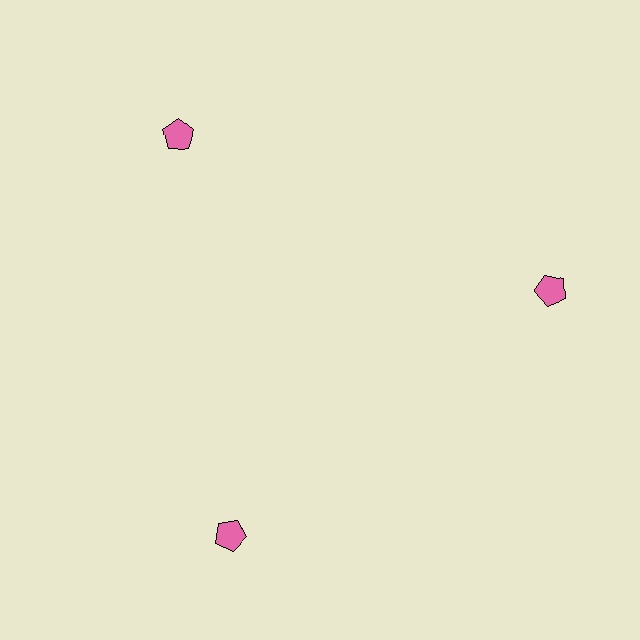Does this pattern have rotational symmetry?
Yes, this pattern has 3-fold rotational symmetry. It looks the same after rotating 120 degrees around the center.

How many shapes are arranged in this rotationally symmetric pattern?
There are 3 shapes, arranged in 3 groups of 1.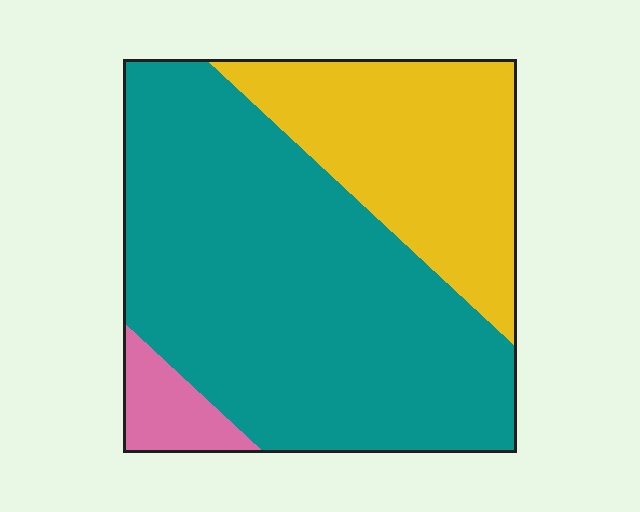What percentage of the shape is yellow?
Yellow takes up about one quarter (1/4) of the shape.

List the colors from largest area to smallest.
From largest to smallest: teal, yellow, pink.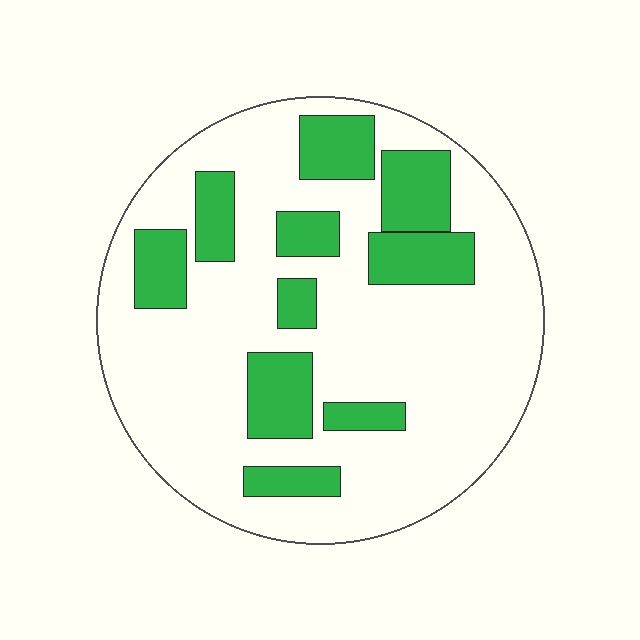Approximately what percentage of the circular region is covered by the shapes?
Approximately 25%.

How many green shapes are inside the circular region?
10.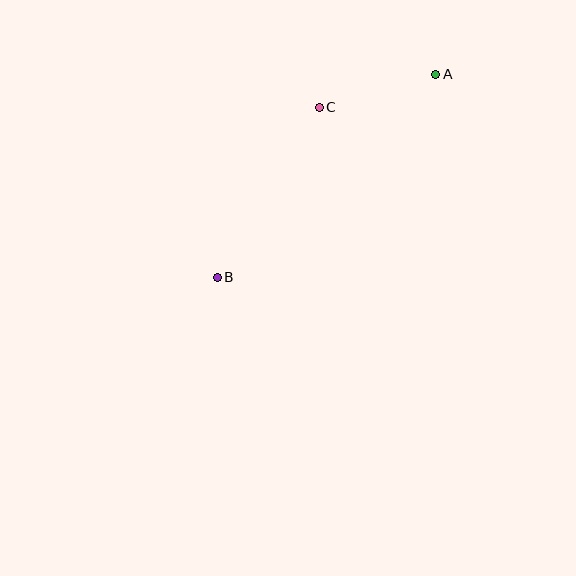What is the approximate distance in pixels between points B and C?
The distance between B and C is approximately 198 pixels.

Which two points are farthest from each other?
Points A and B are farthest from each other.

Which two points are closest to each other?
Points A and C are closest to each other.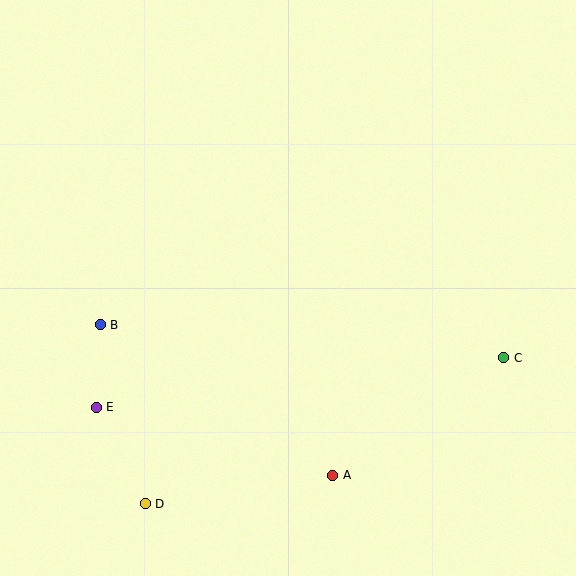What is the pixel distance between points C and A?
The distance between C and A is 208 pixels.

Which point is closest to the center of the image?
Point B at (100, 325) is closest to the center.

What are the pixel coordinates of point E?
Point E is at (96, 407).